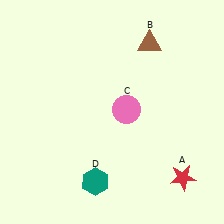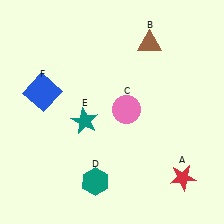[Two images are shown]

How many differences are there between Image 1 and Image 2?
There are 2 differences between the two images.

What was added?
A teal star (E), a blue square (F) were added in Image 2.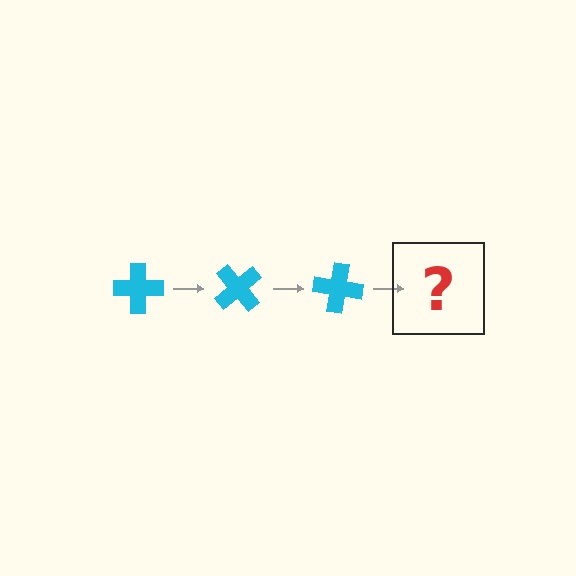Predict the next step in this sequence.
The next step is a cyan cross rotated 150 degrees.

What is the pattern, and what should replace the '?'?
The pattern is that the cross rotates 50 degrees each step. The '?' should be a cyan cross rotated 150 degrees.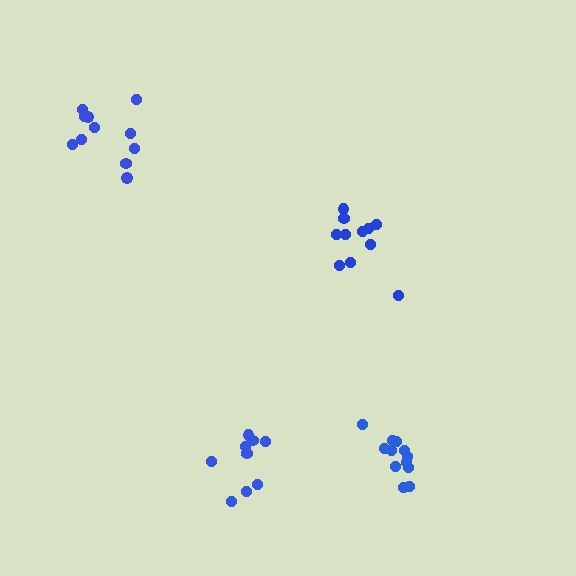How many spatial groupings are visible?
There are 4 spatial groupings.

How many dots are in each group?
Group 1: 11 dots, Group 2: 11 dots, Group 3: 12 dots, Group 4: 9 dots (43 total).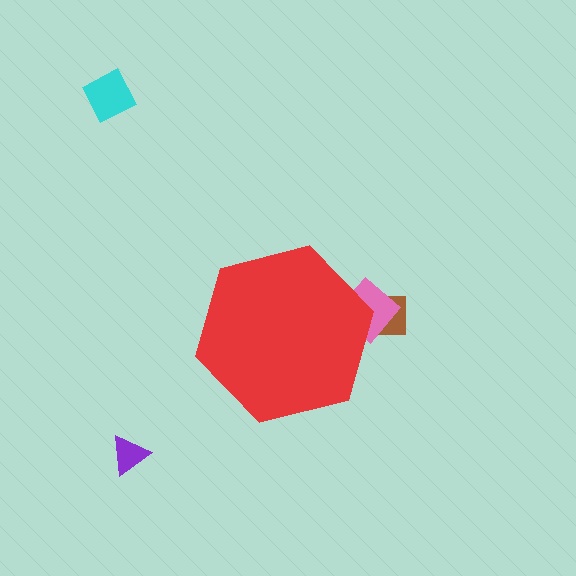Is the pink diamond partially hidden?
Yes, the pink diamond is partially hidden behind the red hexagon.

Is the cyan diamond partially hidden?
No, the cyan diamond is fully visible.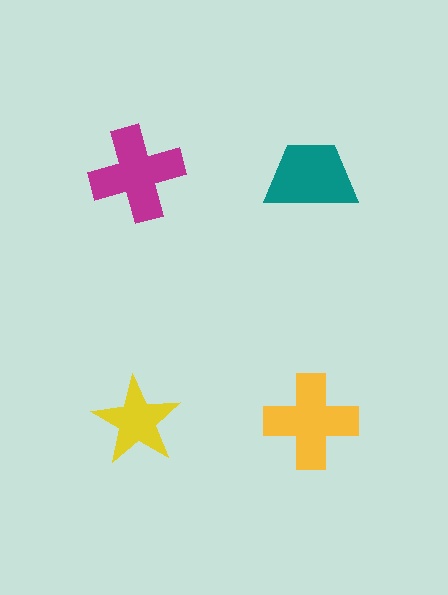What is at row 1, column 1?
A magenta cross.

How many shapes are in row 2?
2 shapes.